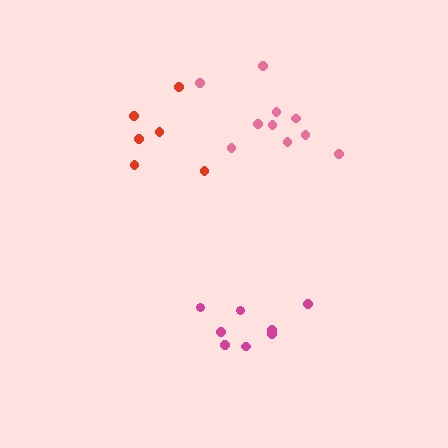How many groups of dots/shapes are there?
There are 3 groups.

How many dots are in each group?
Group 1: 8 dots, Group 2: 6 dots, Group 3: 10 dots (24 total).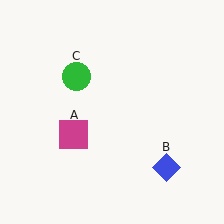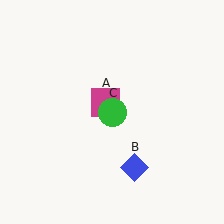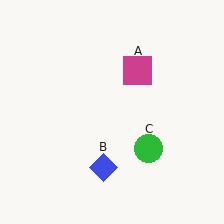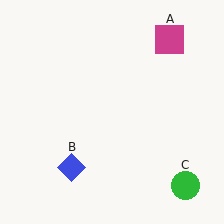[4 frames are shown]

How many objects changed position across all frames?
3 objects changed position: magenta square (object A), blue diamond (object B), green circle (object C).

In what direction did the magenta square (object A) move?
The magenta square (object A) moved up and to the right.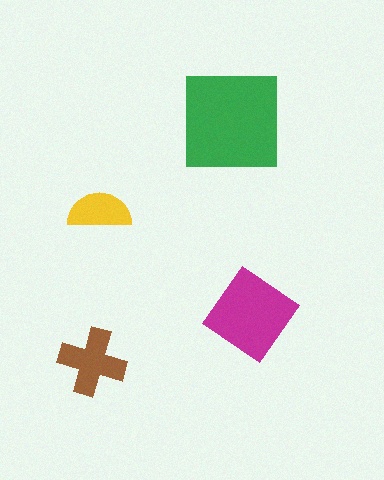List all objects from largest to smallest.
The green square, the magenta diamond, the brown cross, the yellow semicircle.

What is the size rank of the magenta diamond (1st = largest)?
2nd.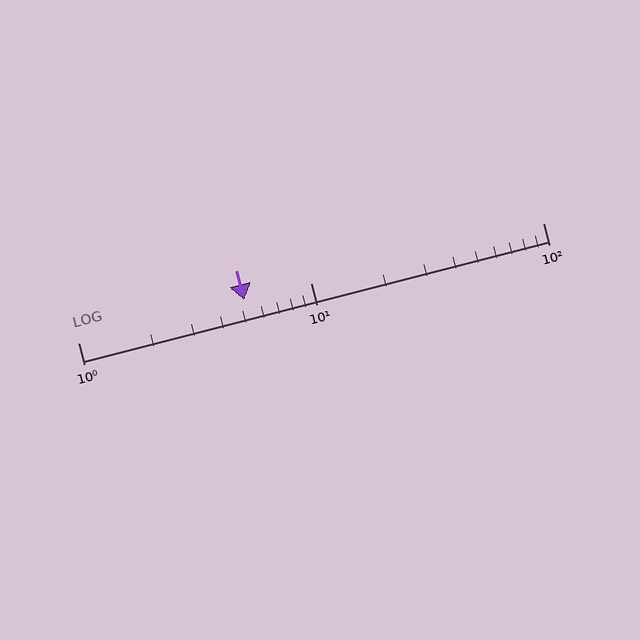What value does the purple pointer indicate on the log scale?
The pointer indicates approximately 5.2.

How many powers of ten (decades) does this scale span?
The scale spans 2 decades, from 1 to 100.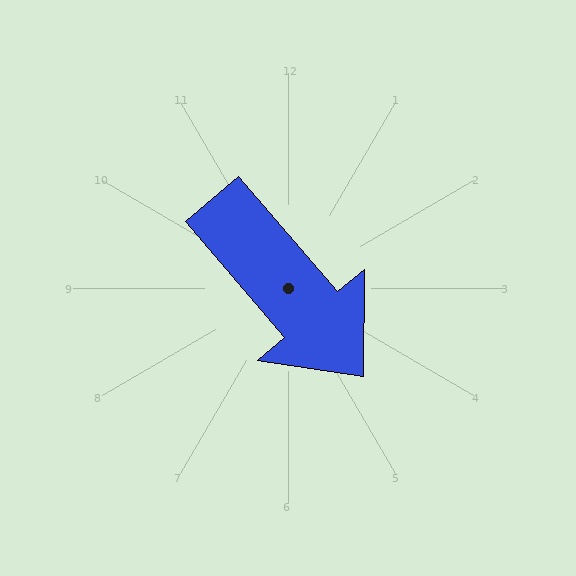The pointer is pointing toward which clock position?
Roughly 5 o'clock.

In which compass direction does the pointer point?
Southeast.